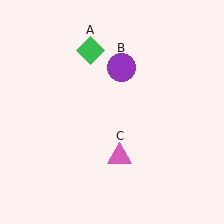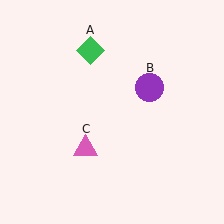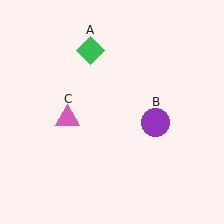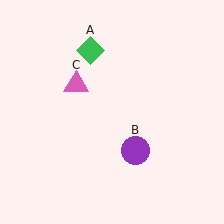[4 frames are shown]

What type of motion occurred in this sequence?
The purple circle (object B), pink triangle (object C) rotated clockwise around the center of the scene.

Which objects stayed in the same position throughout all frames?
Green diamond (object A) remained stationary.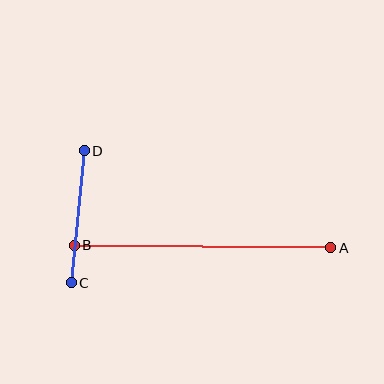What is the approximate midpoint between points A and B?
The midpoint is at approximately (202, 246) pixels.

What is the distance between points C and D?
The distance is approximately 133 pixels.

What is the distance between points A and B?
The distance is approximately 257 pixels.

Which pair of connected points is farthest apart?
Points A and B are farthest apart.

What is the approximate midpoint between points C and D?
The midpoint is at approximately (78, 217) pixels.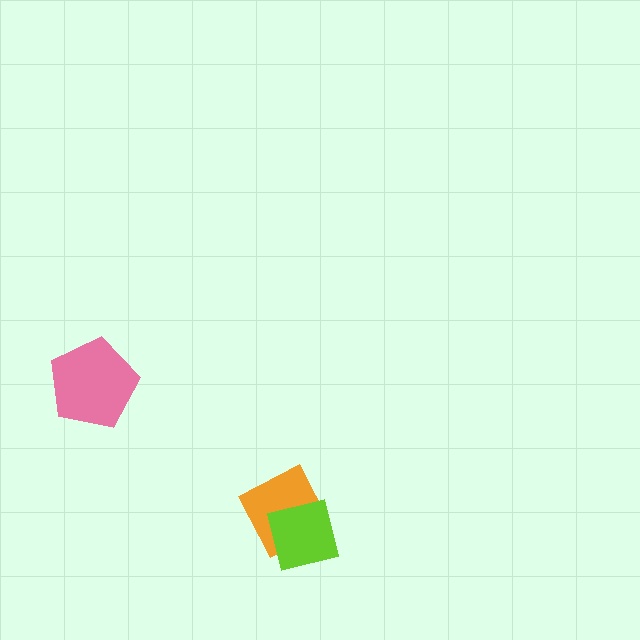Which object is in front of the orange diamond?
The lime square is in front of the orange diamond.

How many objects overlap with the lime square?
1 object overlaps with the lime square.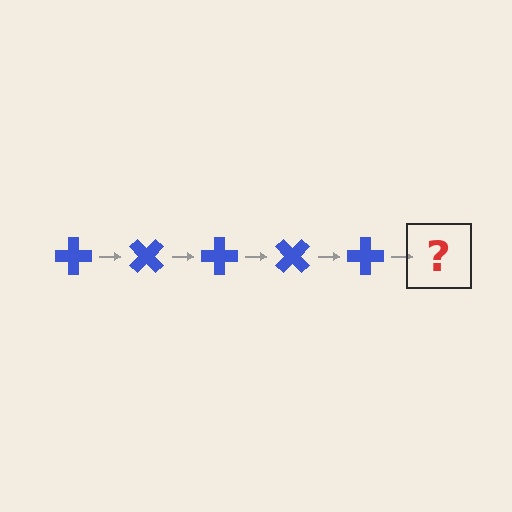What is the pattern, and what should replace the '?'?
The pattern is that the cross rotates 45 degrees each step. The '?' should be a blue cross rotated 225 degrees.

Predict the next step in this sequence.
The next step is a blue cross rotated 225 degrees.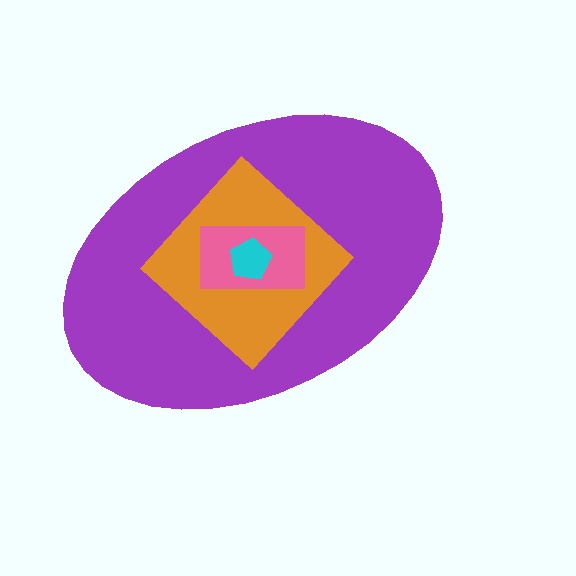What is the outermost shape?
The purple ellipse.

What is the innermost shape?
The cyan pentagon.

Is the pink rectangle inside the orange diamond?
Yes.